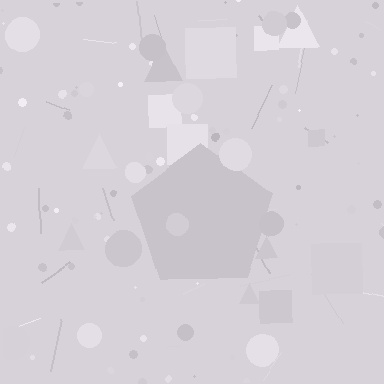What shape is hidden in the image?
A pentagon is hidden in the image.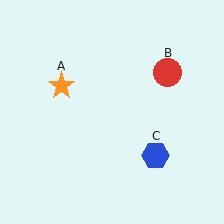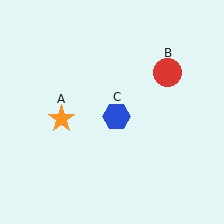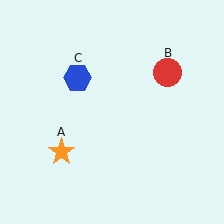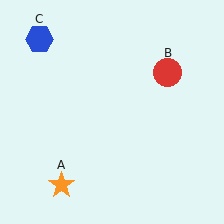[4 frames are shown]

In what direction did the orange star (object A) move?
The orange star (object A) moved down.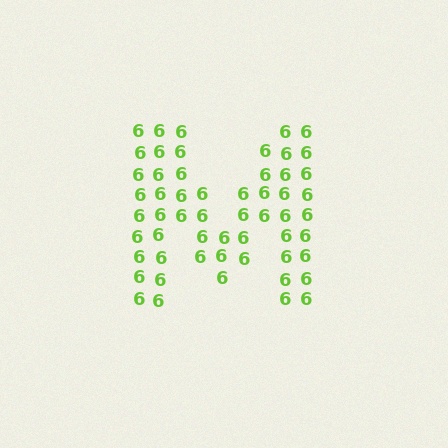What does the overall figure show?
The overall figure shows the letter M.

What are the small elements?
The small elements are digit 6's.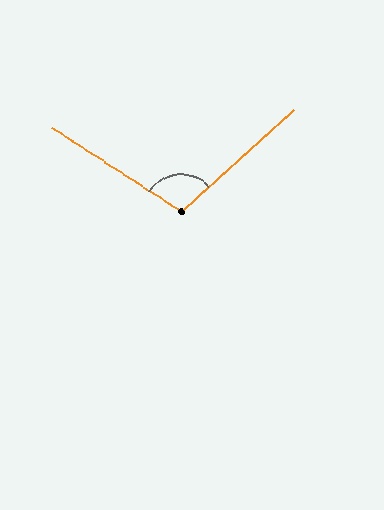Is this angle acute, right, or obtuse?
It is obtuse.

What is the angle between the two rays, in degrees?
Approximately 105 degrees.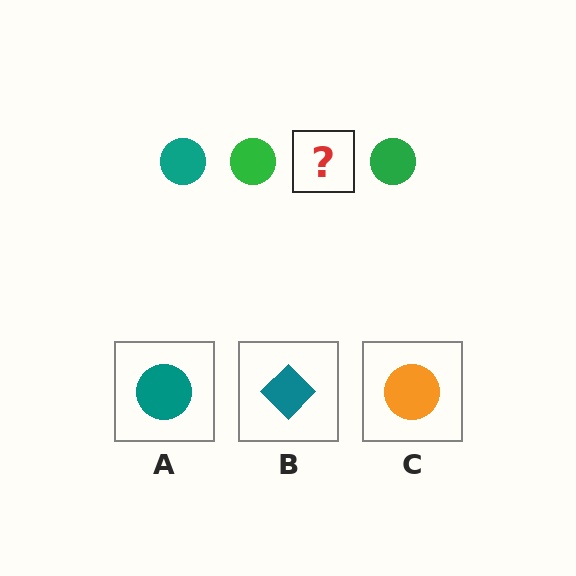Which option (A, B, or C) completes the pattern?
A.